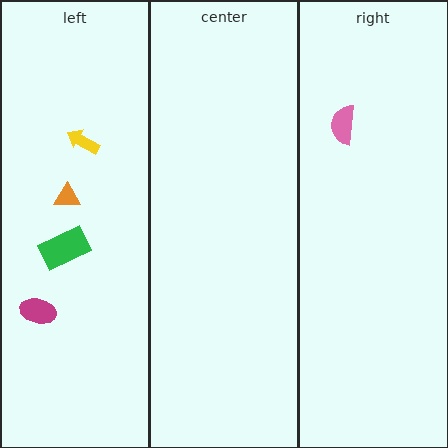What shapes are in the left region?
The yellow arrow, the green rectangle, the magenta ellipse, the orange triangle.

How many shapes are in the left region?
4.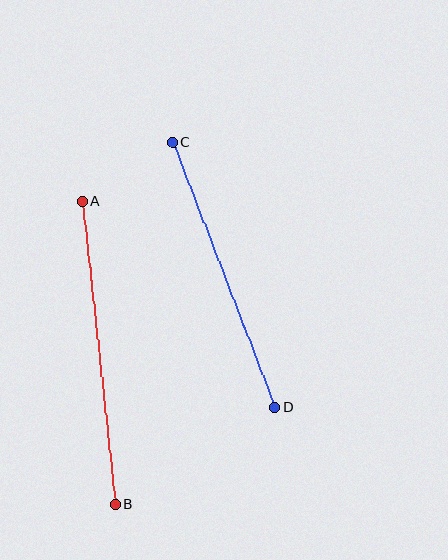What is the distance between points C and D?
The distance is approximately 284 pixels.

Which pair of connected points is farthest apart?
Points A and B are farthest apart.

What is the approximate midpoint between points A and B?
The midpoint is at approximately (99, 353) pixels.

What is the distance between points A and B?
The distance is approximately 305 pixels.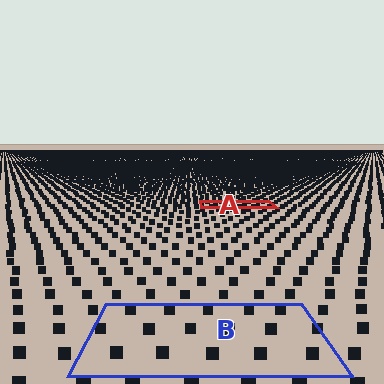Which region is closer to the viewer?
Region B is closer. The texture elements there are larger and more spread out.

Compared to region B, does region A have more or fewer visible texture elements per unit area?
Region A has more texture elements per unit area — they are packed more densely because it is farther away.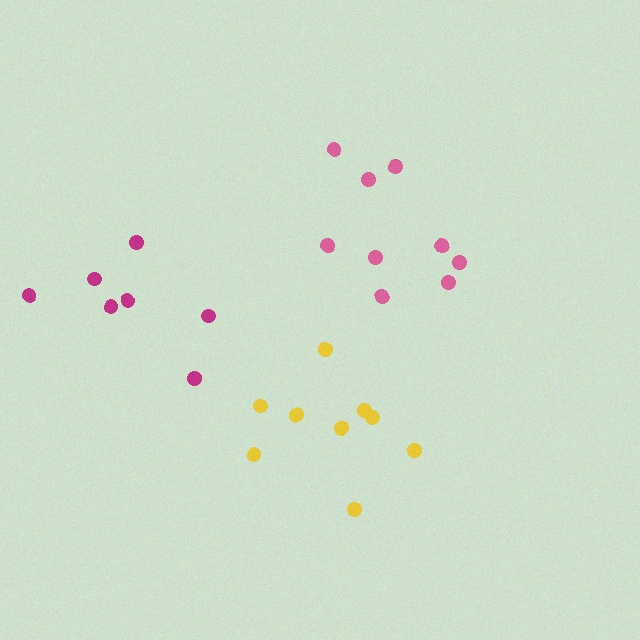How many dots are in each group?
Group 1: 9 dots, Group 2: 9 dots, Group 3: 7 dots (25 total).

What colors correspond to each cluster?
The clusters are colored: yellow, pink, magenta.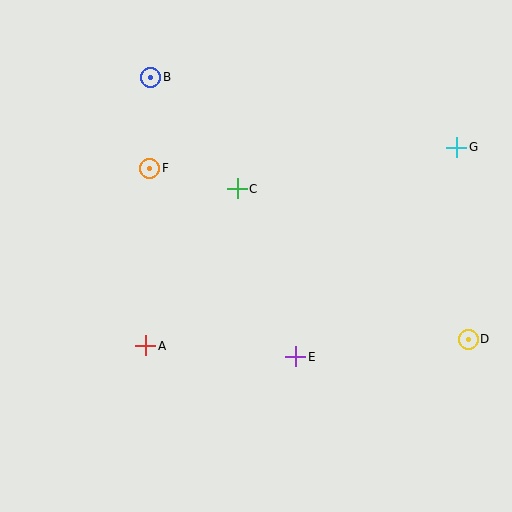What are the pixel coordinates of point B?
Point B is at (151, 77).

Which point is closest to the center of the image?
Point C at (237, 189) is closest to the center.